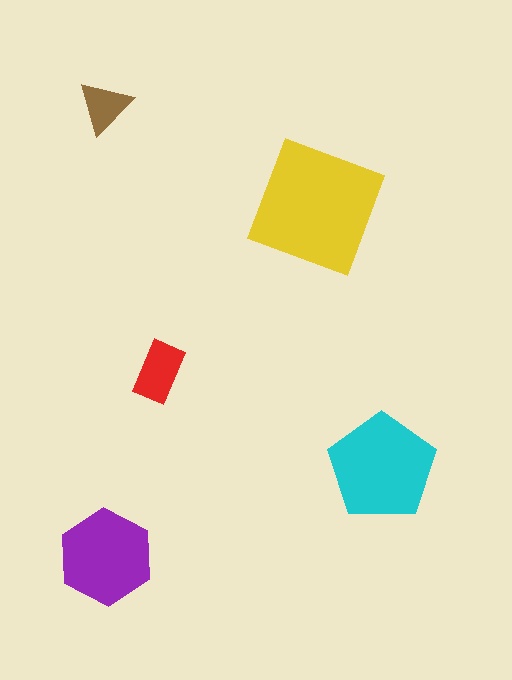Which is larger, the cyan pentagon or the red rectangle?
The cyan pentagon.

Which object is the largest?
The yellow square.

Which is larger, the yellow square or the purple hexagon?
The yellow square.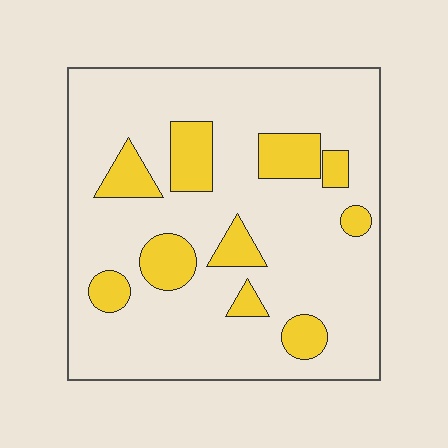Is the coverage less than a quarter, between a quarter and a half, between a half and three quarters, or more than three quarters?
Less than a quarter.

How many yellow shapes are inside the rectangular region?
10.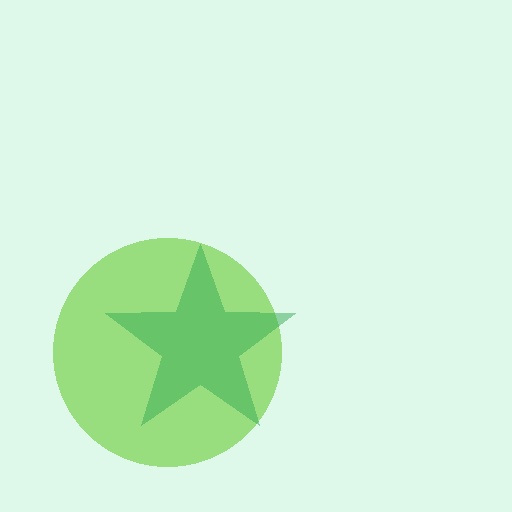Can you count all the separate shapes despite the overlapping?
Yes, there are 2 separate shapes.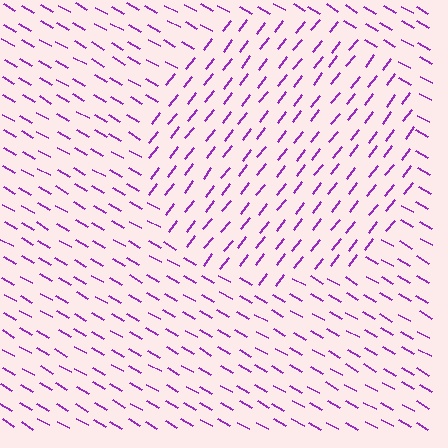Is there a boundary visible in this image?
Yes, there is a texture boundary formed by a change in line orientation.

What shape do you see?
I see a circle.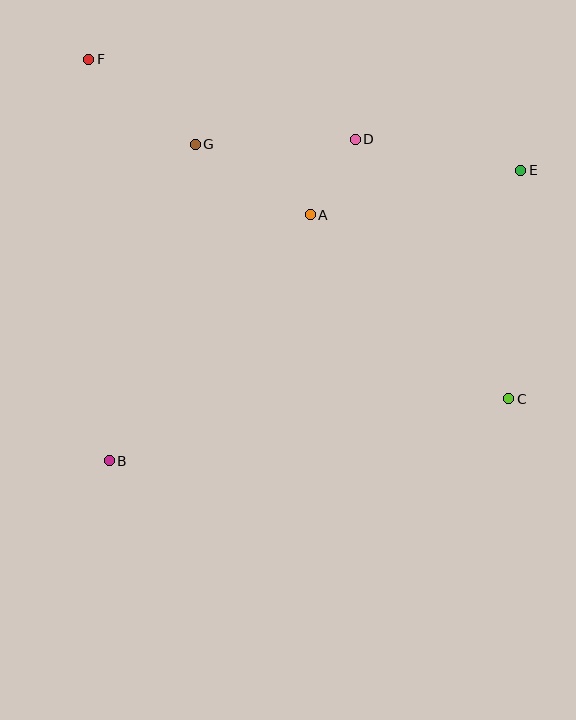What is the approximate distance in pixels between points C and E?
The distance between C and E is approximately 229 pixels.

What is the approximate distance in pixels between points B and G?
The distance between B and G is approximately 328 pixels.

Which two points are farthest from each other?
Points C and F are farthest from each other.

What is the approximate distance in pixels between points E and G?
The distance between E and G is approximately 327 pixels.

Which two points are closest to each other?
Points A and D are closest to each other.